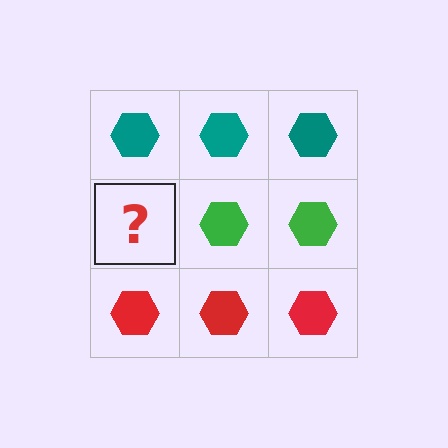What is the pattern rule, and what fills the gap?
The rule is that each row has a consistent color. The gap should be filled with a green hexagon.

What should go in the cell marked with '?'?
The missing cell should contain a green hexagon.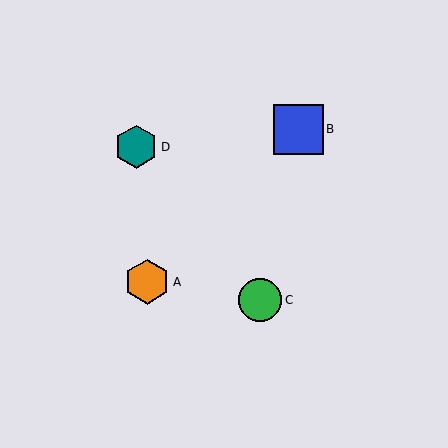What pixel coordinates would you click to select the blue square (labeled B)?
Click at (298, 129) to select the blue square B.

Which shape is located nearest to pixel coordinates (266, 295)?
The green circle (labeled C) at (260, 300) is nearest to that location.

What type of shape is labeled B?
Shape B is a blue square.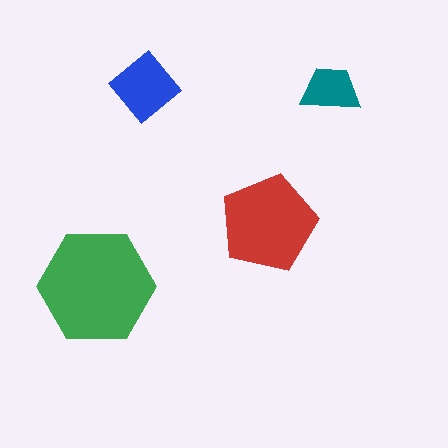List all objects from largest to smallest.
The green hexagon, the red pentagon, the blue diamond, the teal trapezoid.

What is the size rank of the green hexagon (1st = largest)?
1st.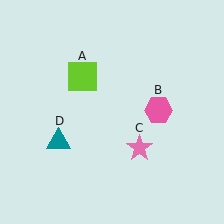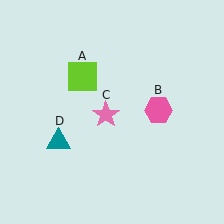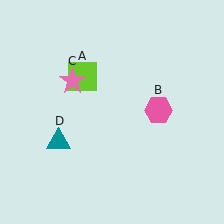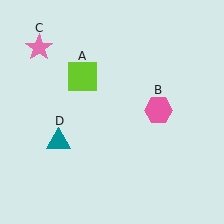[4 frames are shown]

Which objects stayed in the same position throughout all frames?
Lime square (object A) and pink hexagon (object B) and teal triangle (object D) remained stationary.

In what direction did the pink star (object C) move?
The pink star (object C) moved up and to the left.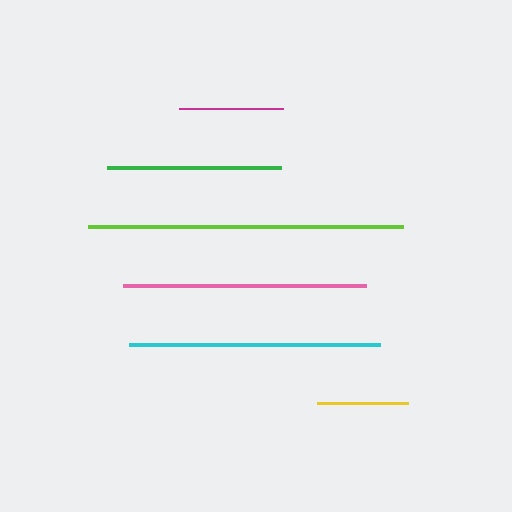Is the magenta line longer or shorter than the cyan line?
The cyan line is longer than the magenta line.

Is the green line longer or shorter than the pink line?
The pink line is longer than the green line.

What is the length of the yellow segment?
The yellow segment is approximately 92 pixels long.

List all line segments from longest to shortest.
From longest to shortest: lime, cyan, pink, green, magenta, yellow.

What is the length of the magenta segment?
The magenta segment is approximately 103 pixels long.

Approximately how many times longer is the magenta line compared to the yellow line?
The magenta line is approximately 1.1 times the length of the yellow line.